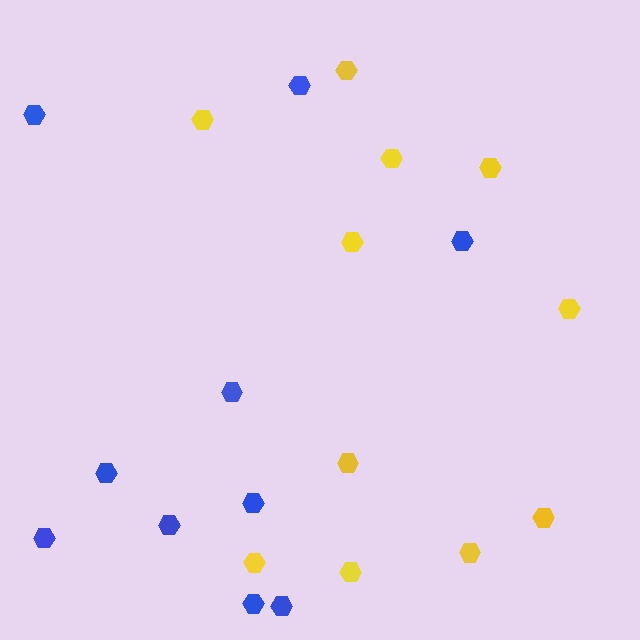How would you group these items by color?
There are 2 groups: one group of blue hexagons (10) and one group of yellow hexagons (11).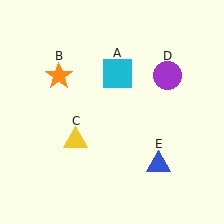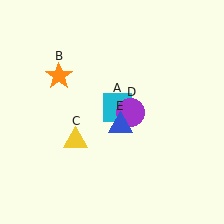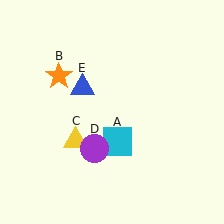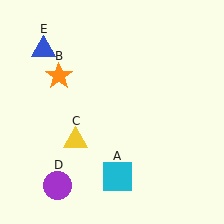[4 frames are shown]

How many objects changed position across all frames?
3 objects changed position: cyan square (object A), purple circle (object D), blue triangle (object E).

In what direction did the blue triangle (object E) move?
The blue triangle (object E) moved up and to the left.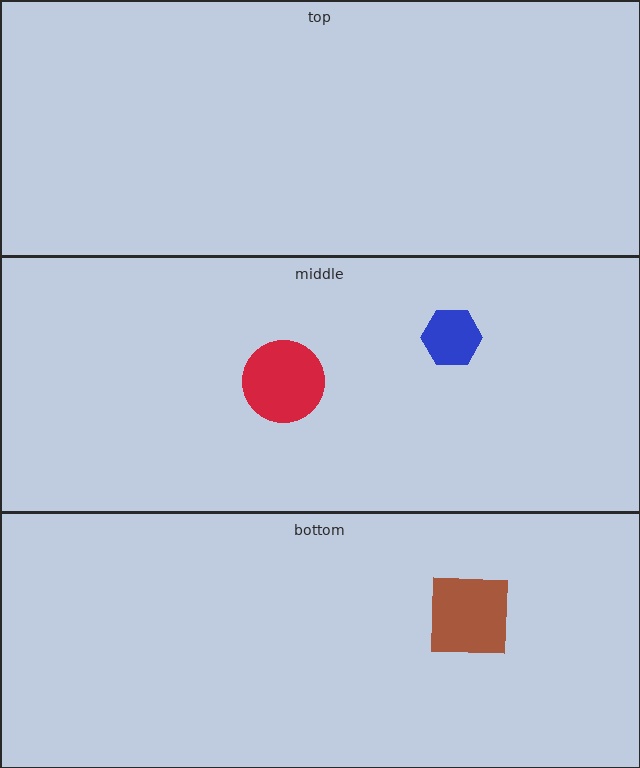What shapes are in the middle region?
The blue hexagon, the red circle.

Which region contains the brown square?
The bottom region.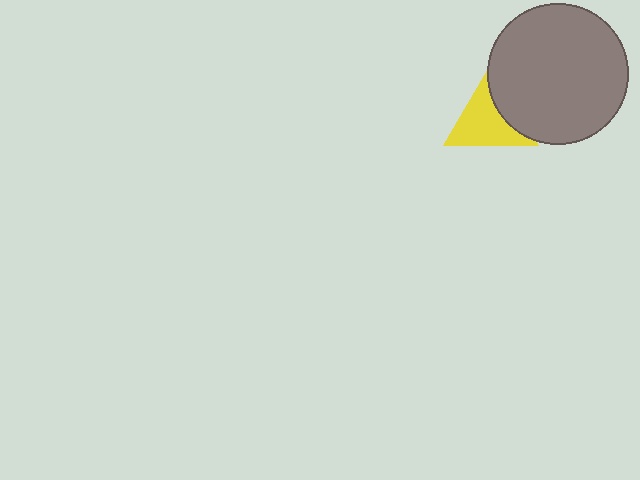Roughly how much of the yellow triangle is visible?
Most of it is visible (roughly 69%).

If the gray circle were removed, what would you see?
You would see the complete yellow triangle.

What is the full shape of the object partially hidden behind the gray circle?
The partially hidden object is a yellow triangle.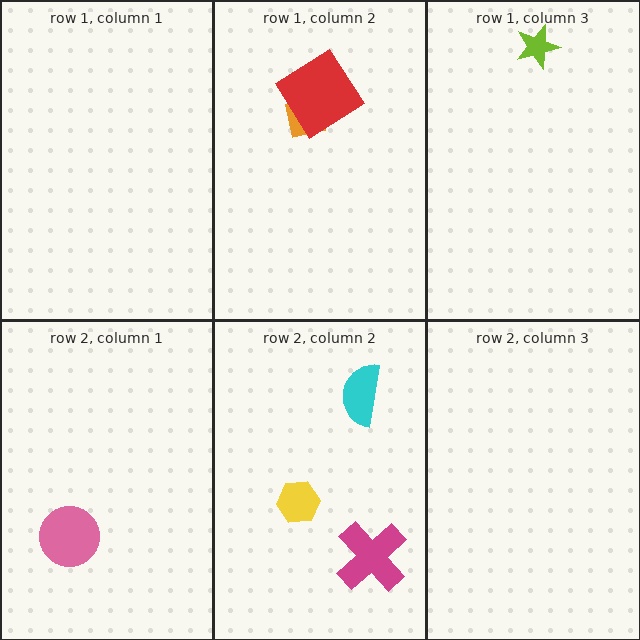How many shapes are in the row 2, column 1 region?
1.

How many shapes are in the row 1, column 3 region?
1.